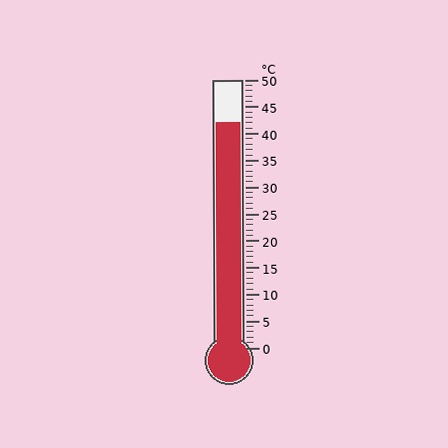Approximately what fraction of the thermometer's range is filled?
The thermometer is filled to approximately 85% of its range.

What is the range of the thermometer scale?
The thermometer scale ranges from 0°C to 50°C.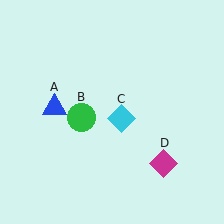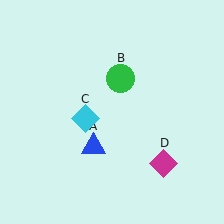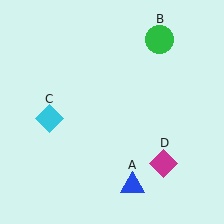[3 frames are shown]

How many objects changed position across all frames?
3 objects changed position: blue triangle (object A), green circle (object B), cyan diamond (object C).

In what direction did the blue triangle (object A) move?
The blue triangle (object A) moved down and to the right.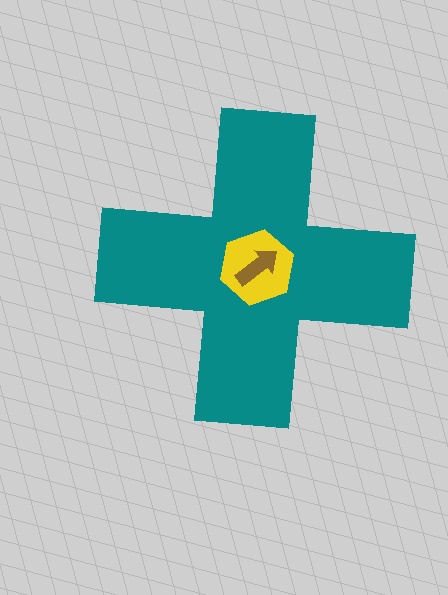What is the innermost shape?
The brown arrow.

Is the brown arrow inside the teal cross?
Yes.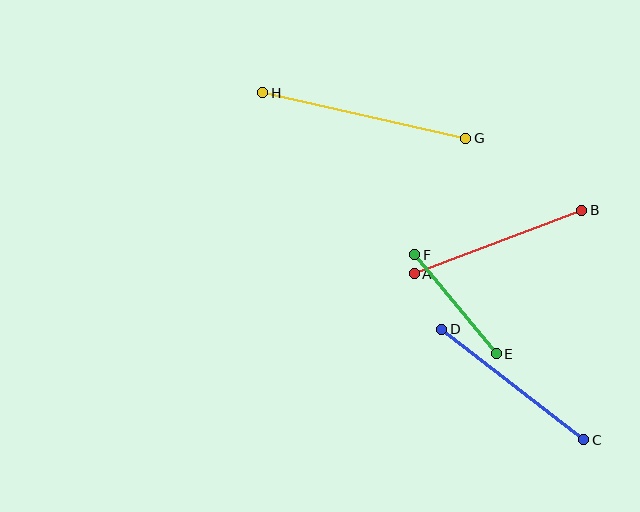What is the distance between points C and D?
The distance is approximately 180 pixels.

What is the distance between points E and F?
The distance is approximately 128 pixels.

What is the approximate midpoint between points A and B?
The midpoint is at approximately (498, 242) pixels.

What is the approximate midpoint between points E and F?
The midpoint is at approximately (456, 304) pixels.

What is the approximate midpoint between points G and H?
The midpoint is at approximately (364, 116) pixels.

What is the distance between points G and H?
The distance is approximately 208 pixels.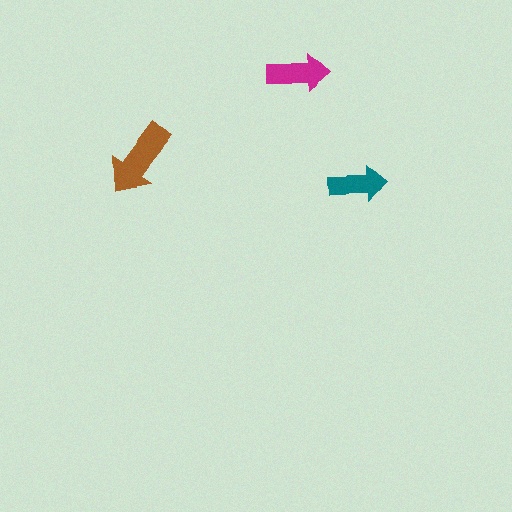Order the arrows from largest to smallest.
the brown one, the magenta one, the teal one.